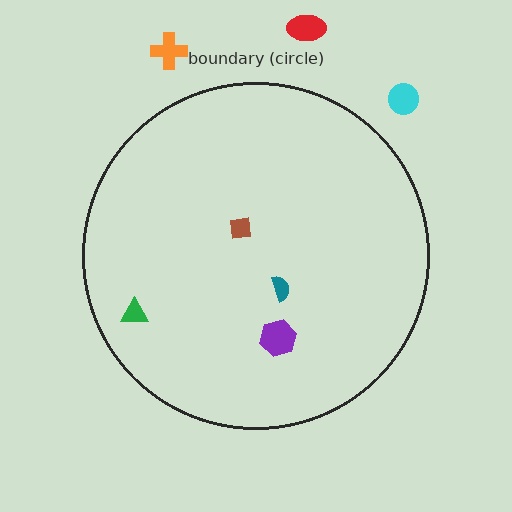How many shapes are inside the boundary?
4 inside, 3 outside.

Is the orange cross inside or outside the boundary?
Outside.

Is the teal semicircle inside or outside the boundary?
Inside.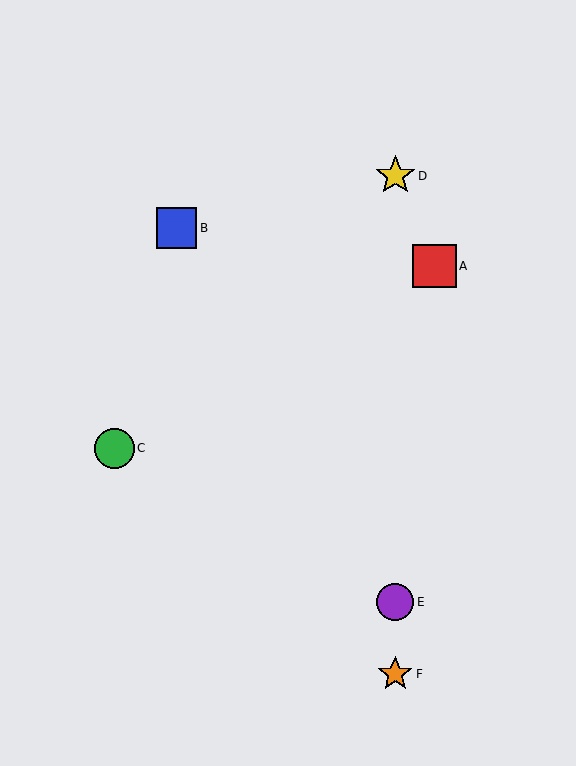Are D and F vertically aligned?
Yes, both are at x≈395.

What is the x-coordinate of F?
Object F is at x≈395.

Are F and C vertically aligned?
No, F is at x≈395 and C is at x≈115.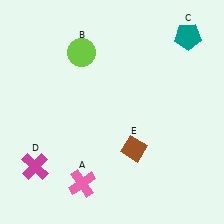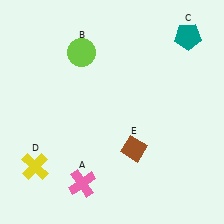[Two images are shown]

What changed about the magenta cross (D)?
In Image 1, D is magenta. In Image 2, it changed to yellow.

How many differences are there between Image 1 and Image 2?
There is 1 difference between the two images.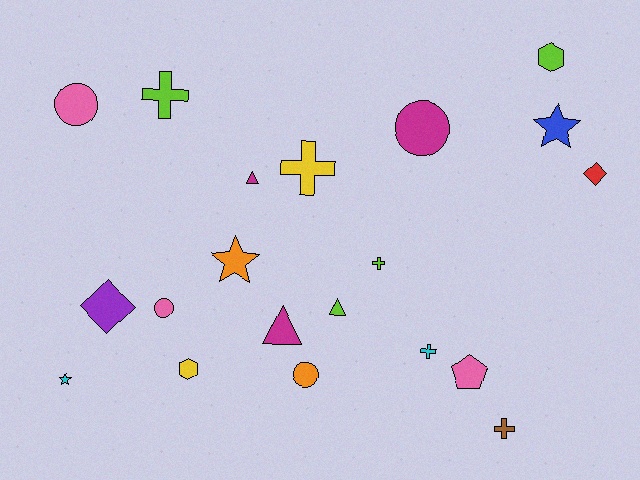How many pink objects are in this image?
There are 3 pink objects.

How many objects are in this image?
There are 20 objects.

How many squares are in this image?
There are no squares.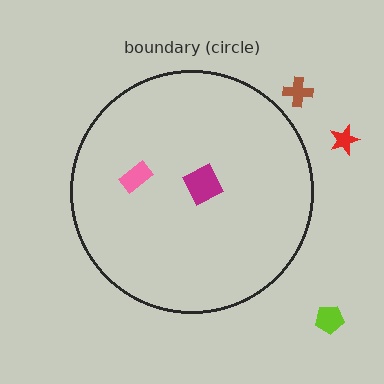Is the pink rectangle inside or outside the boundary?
Inside.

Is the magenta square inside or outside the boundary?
Inside.